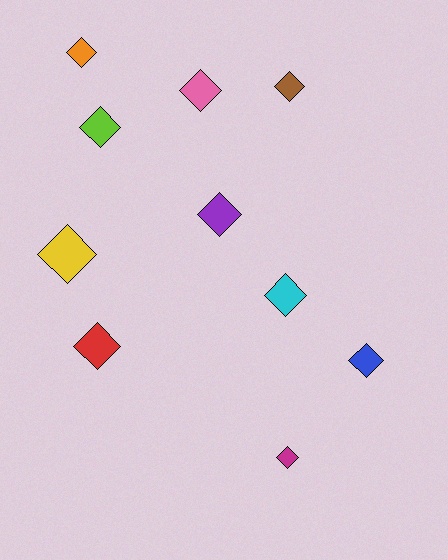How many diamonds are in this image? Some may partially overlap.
There are 10 diamonds.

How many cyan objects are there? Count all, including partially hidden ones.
There is 1 cyan object.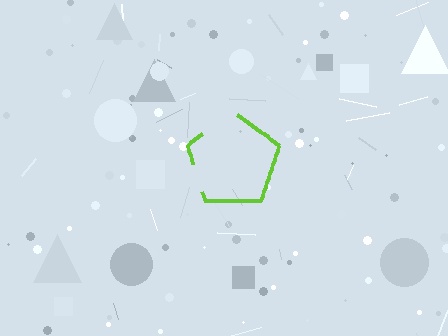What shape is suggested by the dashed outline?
The dashed outline suggests a pentagon.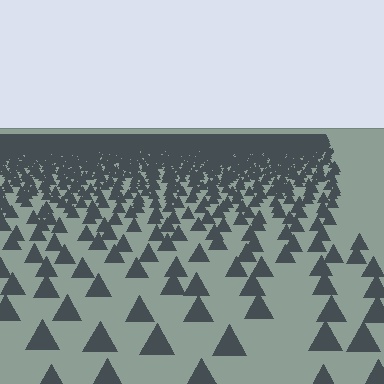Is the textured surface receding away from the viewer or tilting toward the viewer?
The surface is receding away from the viewer. Texture elements get smaller and denser toward the top.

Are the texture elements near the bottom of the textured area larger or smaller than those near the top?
Larger. Near the bottom, elements are closer to the viewer and appear at a bigger on-screen size.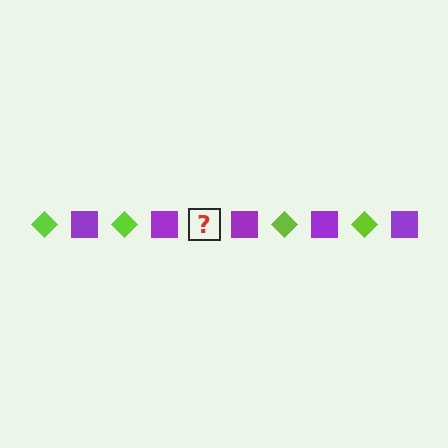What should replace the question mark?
The question mark should be replaced with a lime diamond.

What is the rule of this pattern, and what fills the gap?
The rule is that the pattern alternates between lime diamond and purple square. The gap should be filled with a lime diamond.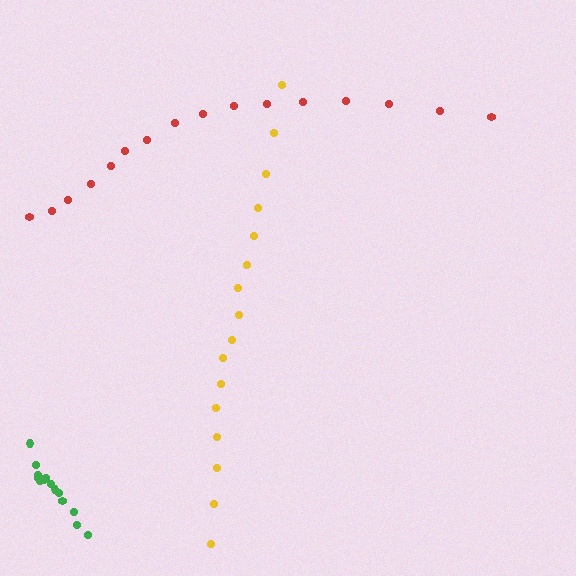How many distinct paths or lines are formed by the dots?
There are 3 distinct paths.